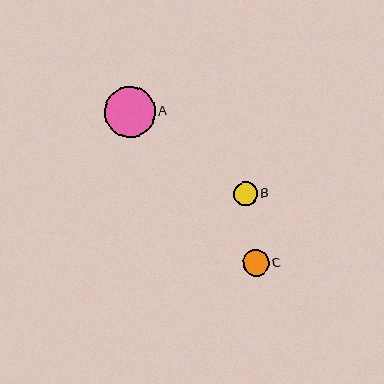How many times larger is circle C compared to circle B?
Circle C is approximately 1.1 times the size of circle B.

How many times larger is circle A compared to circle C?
Circle A is approximately 1.9 times the size of circle C.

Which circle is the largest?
Circle A is the largest with a size of approximately 50 pixels.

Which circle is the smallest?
Circle B is the smallest with a size of approximately 24 pixels.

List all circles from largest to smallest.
From largest to smallest: A, C, B.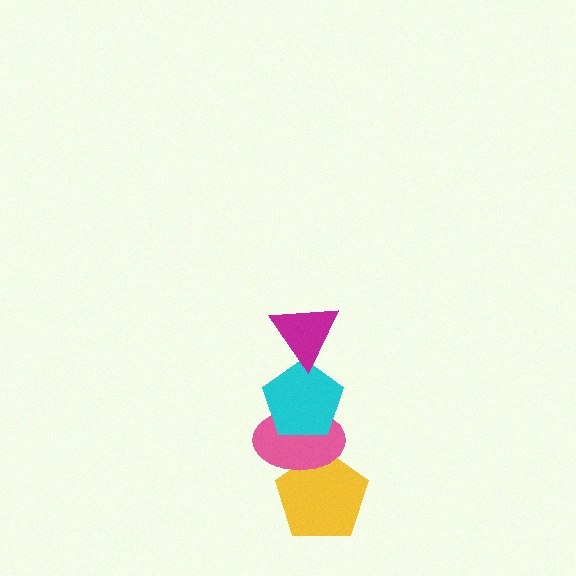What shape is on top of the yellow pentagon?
The pink ellipse is on top of the yellow pentagon.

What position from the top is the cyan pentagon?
The cyan pentagon is 2nd from the top.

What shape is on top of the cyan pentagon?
The magenta triangle is on top of the cyan pentagon.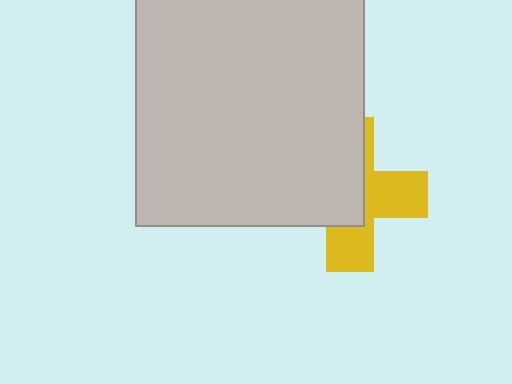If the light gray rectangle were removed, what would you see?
You would see the complete yellow cross.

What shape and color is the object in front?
The object in front is a light gray rectangle.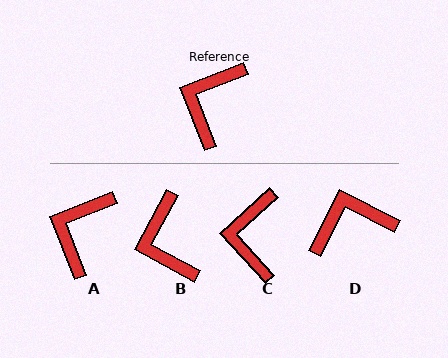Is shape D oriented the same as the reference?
No, it is off by about 48 degrees.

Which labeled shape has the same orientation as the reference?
A.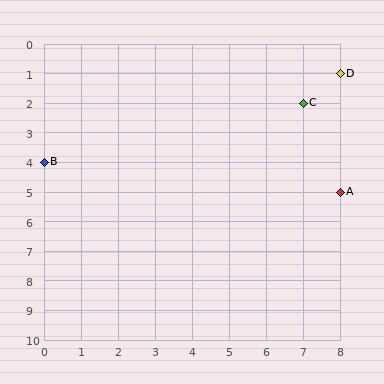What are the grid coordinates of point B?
Point B is at grid coordinates (0, 4).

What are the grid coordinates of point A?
Point A is at grid coordinates (8, 5).